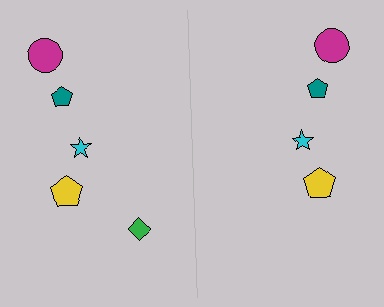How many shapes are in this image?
There are 9 shapes in this image.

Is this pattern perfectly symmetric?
No, the pattern is not perfectly symmetric. A green diamond is missing from the right side.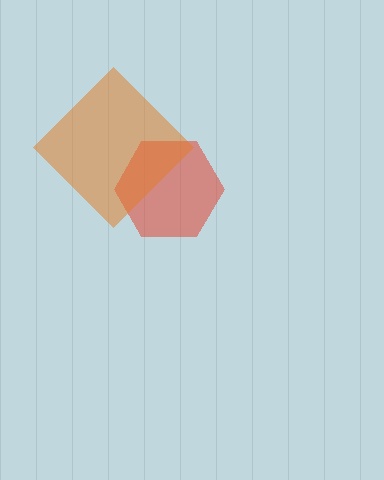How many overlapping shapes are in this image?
There are 2 overlapping shapes in the image.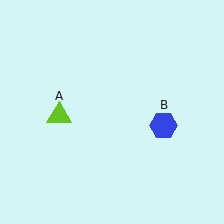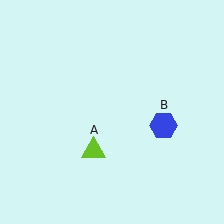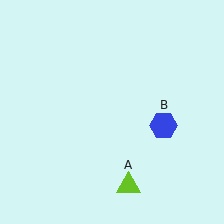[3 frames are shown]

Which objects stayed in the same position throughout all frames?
Blue hexagon (object B) remained stationary.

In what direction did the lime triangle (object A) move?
The lime triangle (object A) moved down and to the right.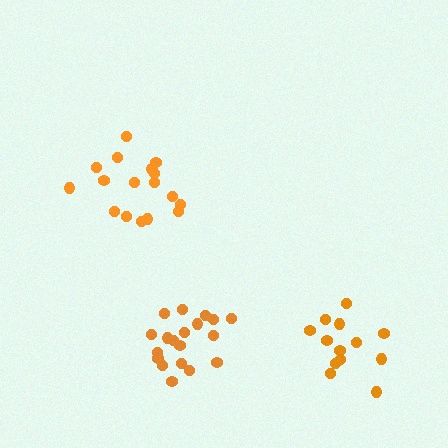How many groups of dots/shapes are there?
There are 3 groups.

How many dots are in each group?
Group 1: 19 dots, Group 2: 13 dots, Group 3: 17 dots (49 total).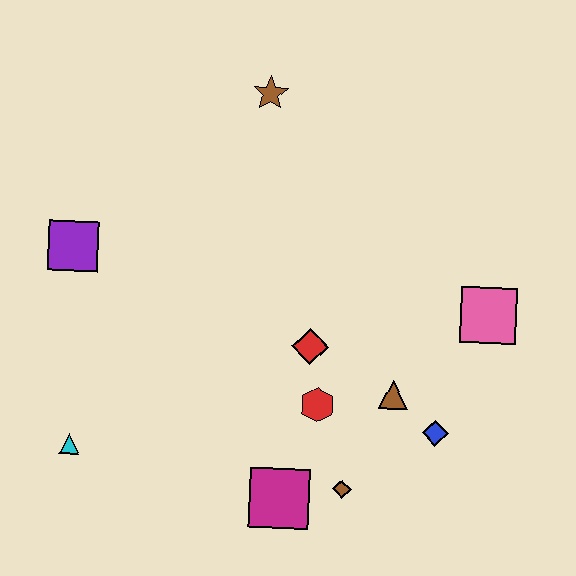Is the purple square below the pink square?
No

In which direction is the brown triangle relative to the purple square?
The brown triangle is to the right of the purple square.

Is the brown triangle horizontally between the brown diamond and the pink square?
Yes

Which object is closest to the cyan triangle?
The purple square is closest to the cyan triangle.